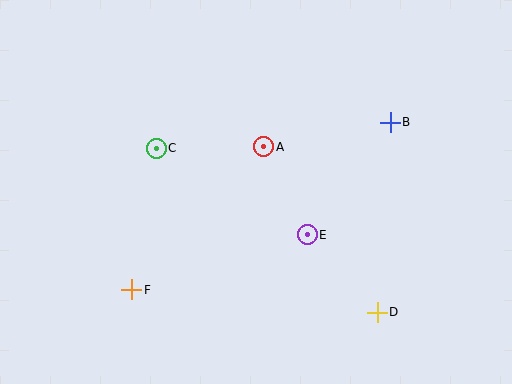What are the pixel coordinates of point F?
Point F is at (132, 290).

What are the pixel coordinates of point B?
Point B is at (390, 122).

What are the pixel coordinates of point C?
Point C is at (156, 148).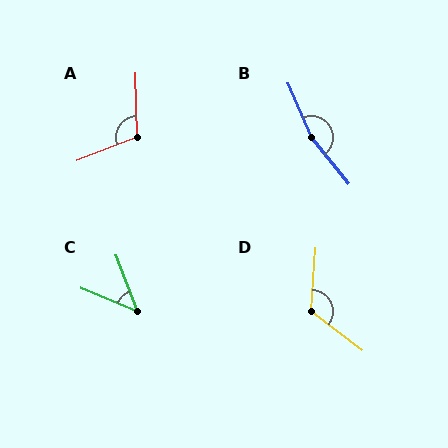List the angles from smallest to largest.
C (46°), A (109°), D (124°), B (165°).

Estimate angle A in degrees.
Approximately 109 degrees.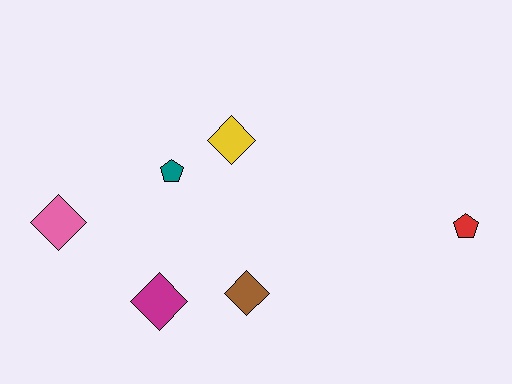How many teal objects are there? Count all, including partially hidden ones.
There is 1 teal object.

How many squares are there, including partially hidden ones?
There are no squares.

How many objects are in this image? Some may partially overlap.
There are 6 objects.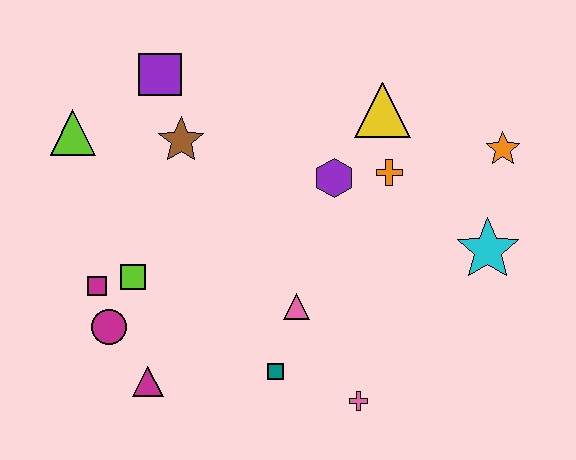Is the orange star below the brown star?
Yes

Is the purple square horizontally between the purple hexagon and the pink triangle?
No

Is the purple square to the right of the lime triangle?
Yes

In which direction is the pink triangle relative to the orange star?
The pink triangle is to the left of the orange star.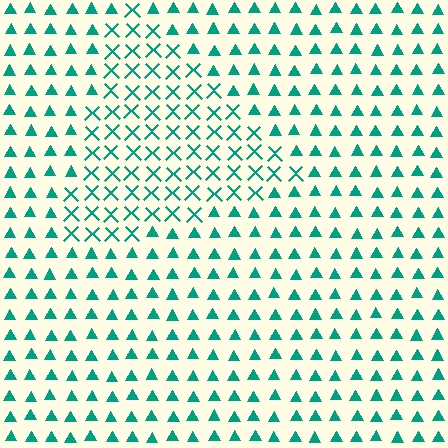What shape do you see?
I see a triangle.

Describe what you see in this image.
The image is filled with small teal elements arranged in a uniform grid. A triangle-shaped region contains X marks, while the surrounding area contains triangles. The boundary is defined purely by the change in element shape.